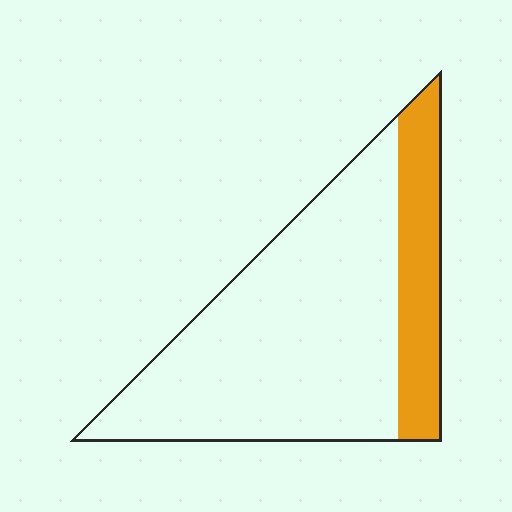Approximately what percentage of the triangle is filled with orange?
Approximately 20%.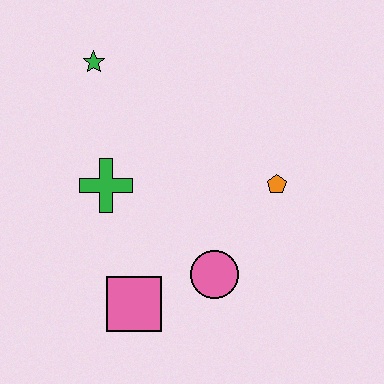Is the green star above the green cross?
Yes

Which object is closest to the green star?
The green cross is closest to the green star.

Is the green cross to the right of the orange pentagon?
No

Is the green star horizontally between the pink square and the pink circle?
No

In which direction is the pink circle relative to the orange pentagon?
The pink circle is below the orange pentagon.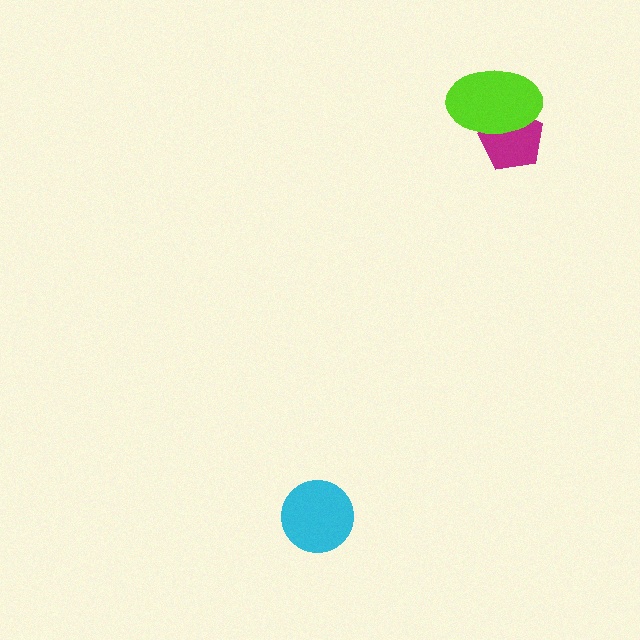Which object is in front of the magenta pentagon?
The lime ellipse is in front of the magenta pentagon.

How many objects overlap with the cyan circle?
0 objects overlap with the cyan circle.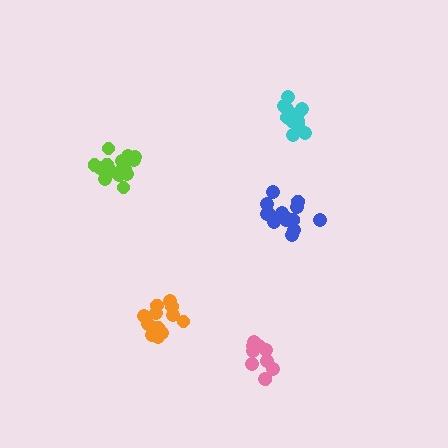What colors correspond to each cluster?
The clusters are colored: orange, cyan, pink, blue, lime.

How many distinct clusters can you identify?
There are 5 distinct clusters.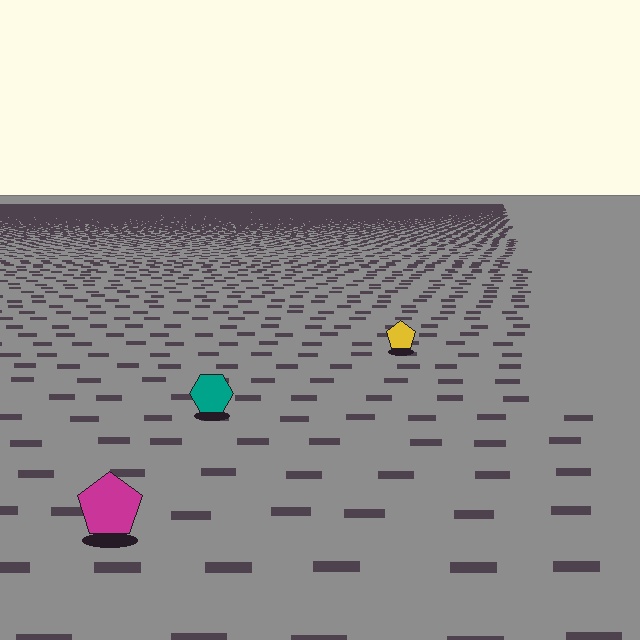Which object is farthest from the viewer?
The yellow pentagon is farthest from the viewer. It appears smaller and the ground texture around it is denser.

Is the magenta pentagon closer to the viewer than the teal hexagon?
Yes. The magenta pentagon is closer — you can tell from the texture gradient: the ground texture is coarser near it.